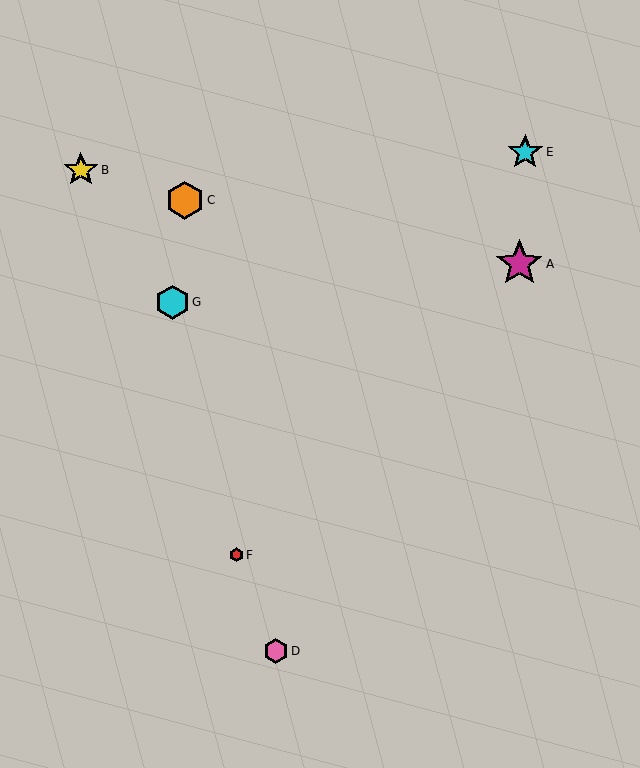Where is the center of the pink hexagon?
The center of the pink hexagon is at (276, 651).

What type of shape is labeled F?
Shape F is a red hexagon.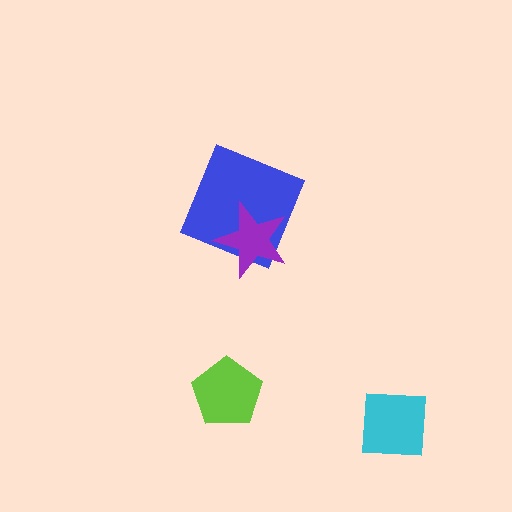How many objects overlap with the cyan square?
0 objects overlap with the cyan square.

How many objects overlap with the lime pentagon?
0 objects overlap with the lime pentagon.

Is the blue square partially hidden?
Yes, it is partially covered by another shape.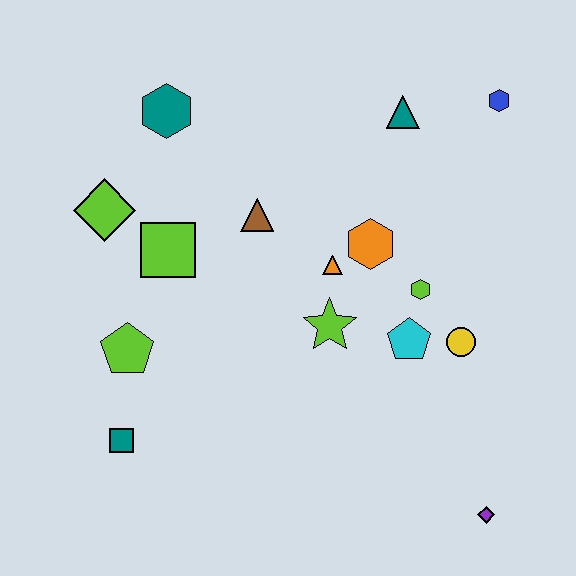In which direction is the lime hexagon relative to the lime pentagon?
The lime hexagon is to the right of the lime pentagon.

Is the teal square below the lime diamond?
Yes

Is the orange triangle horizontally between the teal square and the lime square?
No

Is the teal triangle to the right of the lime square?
Yes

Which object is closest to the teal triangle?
The blue hexagon is closest to the teal triangle.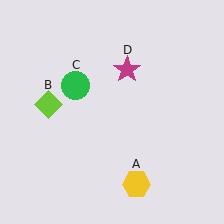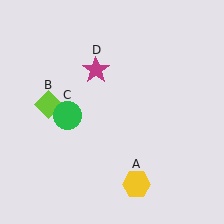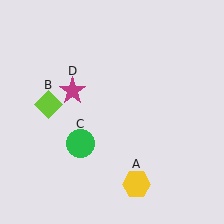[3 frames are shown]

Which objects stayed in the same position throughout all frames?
Yellow hexagon (object A) and lime diamond (object B) remained stationary.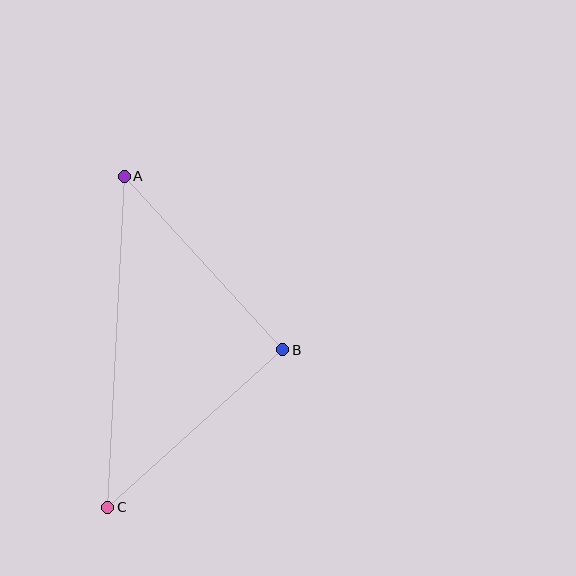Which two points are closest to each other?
Points A and B are closest to each other.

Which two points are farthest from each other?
Points A and C are farthest from each other.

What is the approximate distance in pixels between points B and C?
The distance between B and C is approximately 235 pixels.